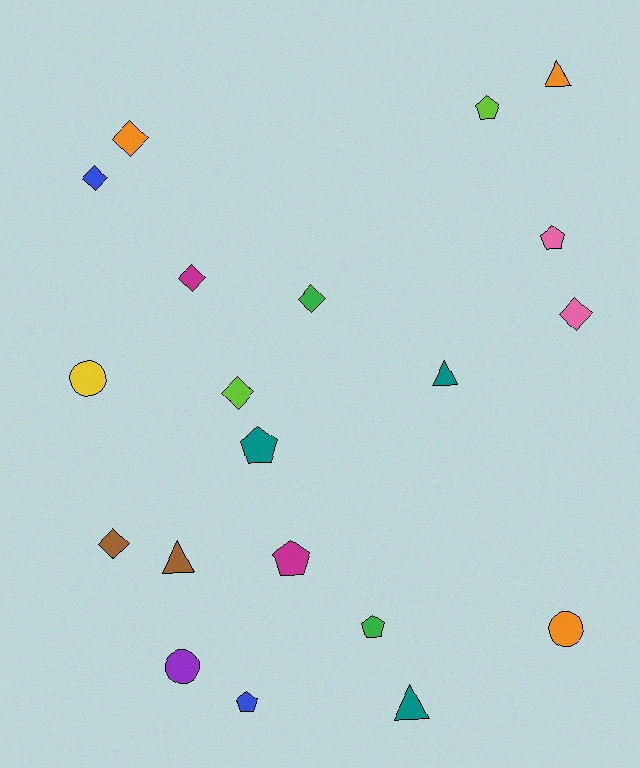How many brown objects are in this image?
There are 2 brown objects.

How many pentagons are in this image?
There are 6 pentagons.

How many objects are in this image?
There are 20 objects.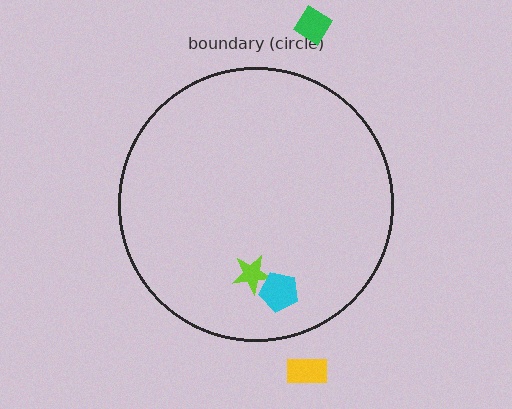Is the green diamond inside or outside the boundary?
Outside.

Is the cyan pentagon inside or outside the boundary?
Inside.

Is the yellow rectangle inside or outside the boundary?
Outside.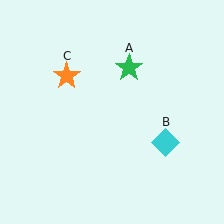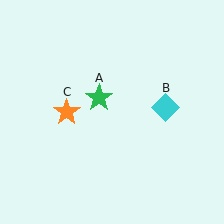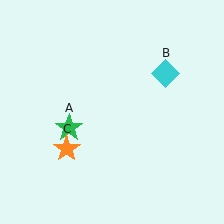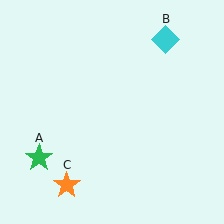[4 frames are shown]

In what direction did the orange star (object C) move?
The orange star (object C) moved down.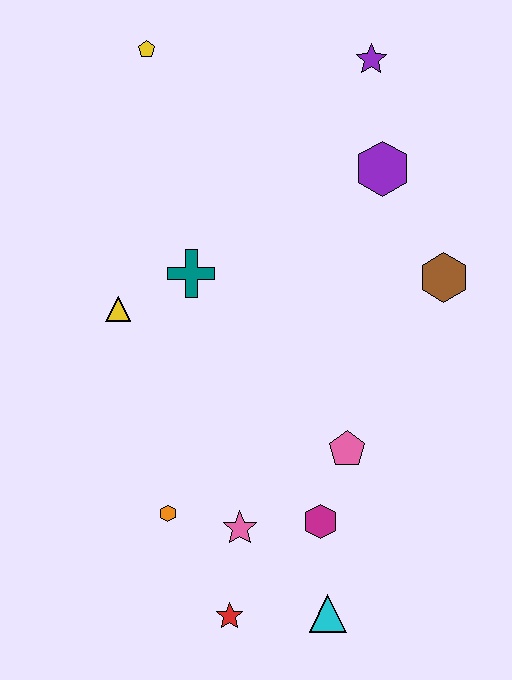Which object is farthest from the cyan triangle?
The yellow pentagon is farthest from the cyan triangle.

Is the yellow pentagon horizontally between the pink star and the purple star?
No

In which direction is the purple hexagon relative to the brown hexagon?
The purple hexagon is above the brown hexagon.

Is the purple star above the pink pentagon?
Yes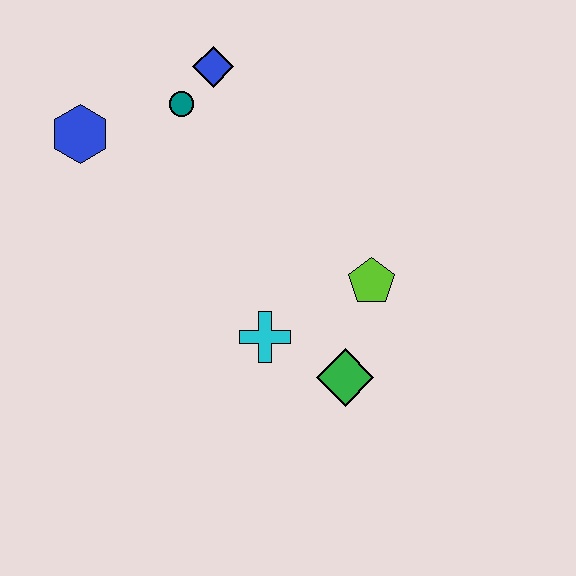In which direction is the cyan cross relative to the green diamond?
The cyan cross is to the left of the green diamond.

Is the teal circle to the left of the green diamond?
Yes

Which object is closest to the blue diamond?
The teal circle is closest to the blue diamond.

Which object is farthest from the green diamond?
The blue hexagon is farthest from the green diamond.